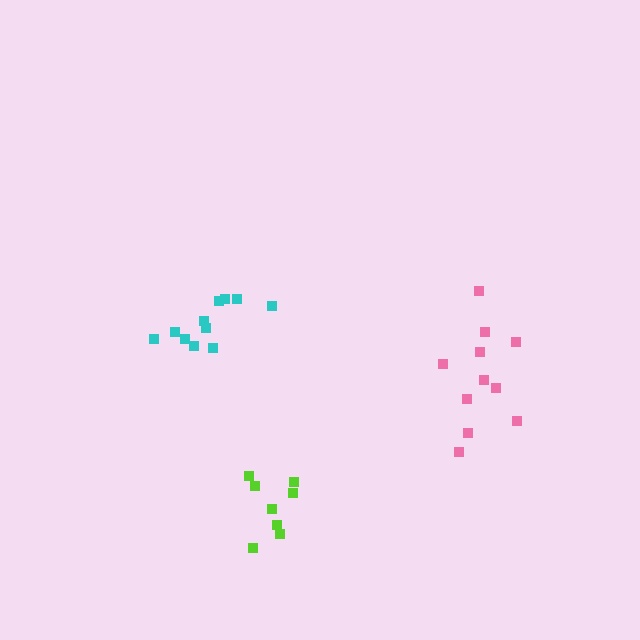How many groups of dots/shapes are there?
There are 3 groups.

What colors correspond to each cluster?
The clusters are colored: pink, cyan, lime.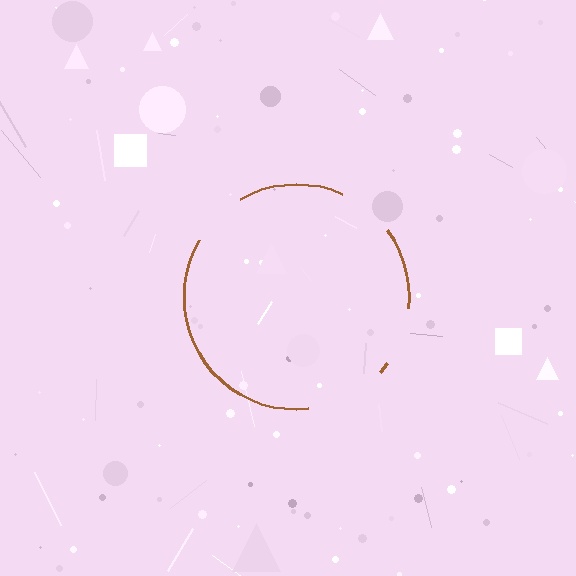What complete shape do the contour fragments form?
The contour fragments form a circle.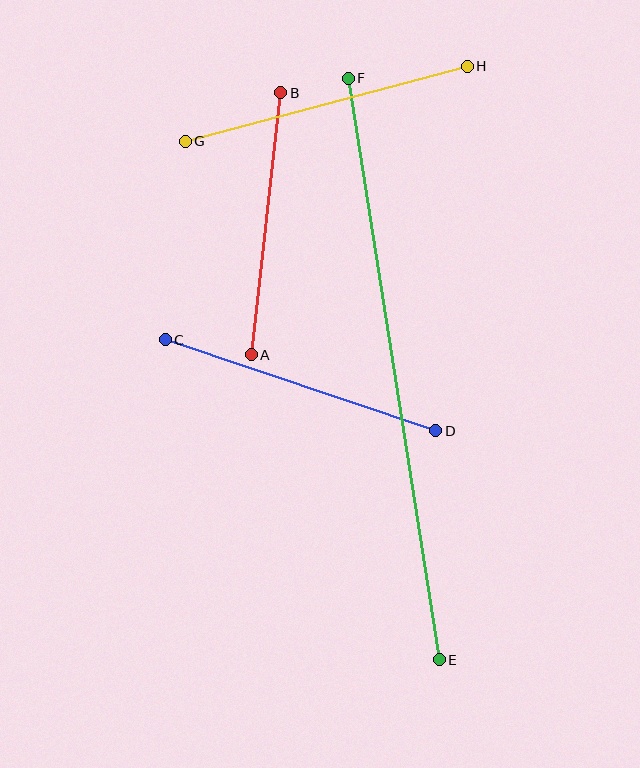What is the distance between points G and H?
The distance is approximately 292 pixels.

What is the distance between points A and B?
The distance is approximately 264 pixels.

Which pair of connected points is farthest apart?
Points E and F are farthest apart.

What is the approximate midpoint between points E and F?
The midpoint is at approximately (394, 369) pixels.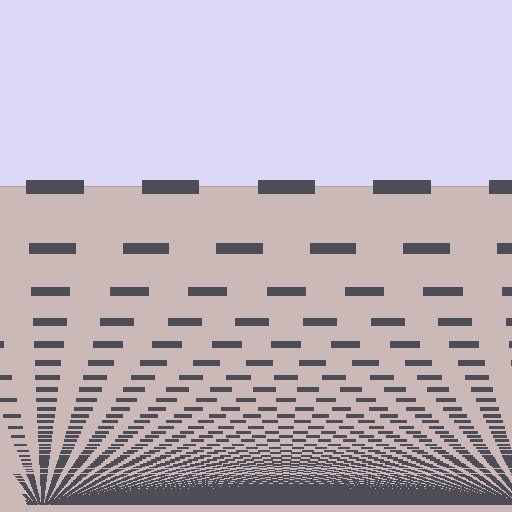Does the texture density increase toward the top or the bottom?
Density increases toward the bottom.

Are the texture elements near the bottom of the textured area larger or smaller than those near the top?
Smaller. The gradient is inverted — elements near the bottom are smaller and denser.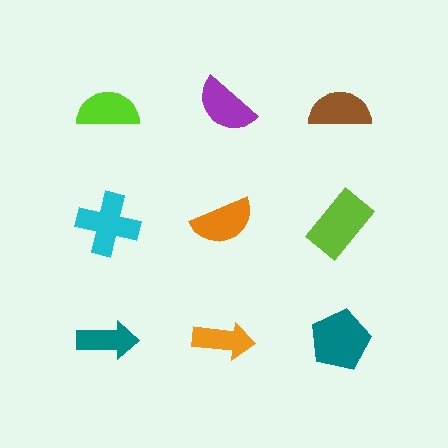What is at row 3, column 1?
A teal arrow.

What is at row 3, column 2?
An orange arrow.